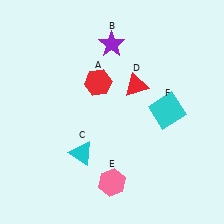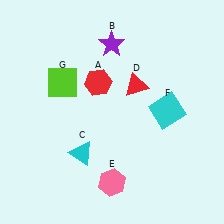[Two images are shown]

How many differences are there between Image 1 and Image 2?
There is 1 difference between the two images.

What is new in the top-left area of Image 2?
A lime square (G) was added in the top-left area of Image 2.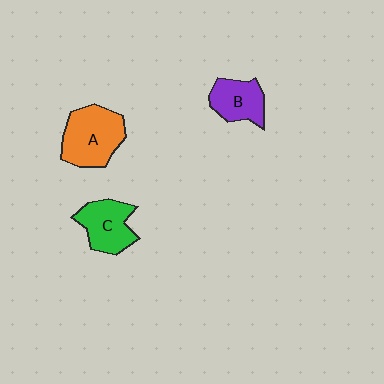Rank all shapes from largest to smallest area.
From largest to smallest: A (orange), C (green), B (purple).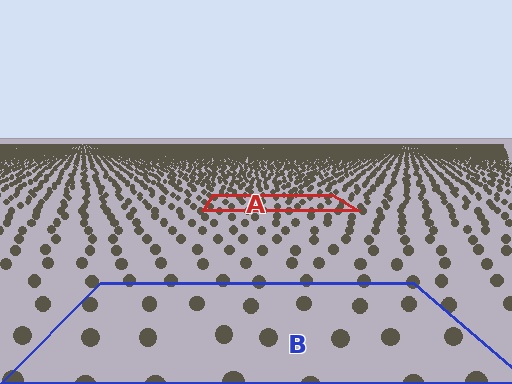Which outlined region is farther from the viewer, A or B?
Region A is farther from the viewer — the texture elements inside it appear smaller and more densely packed.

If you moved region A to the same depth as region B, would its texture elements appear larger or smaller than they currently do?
They would appear larger. At a closer depth, the same texture elements are projected at a bigger on-screen size.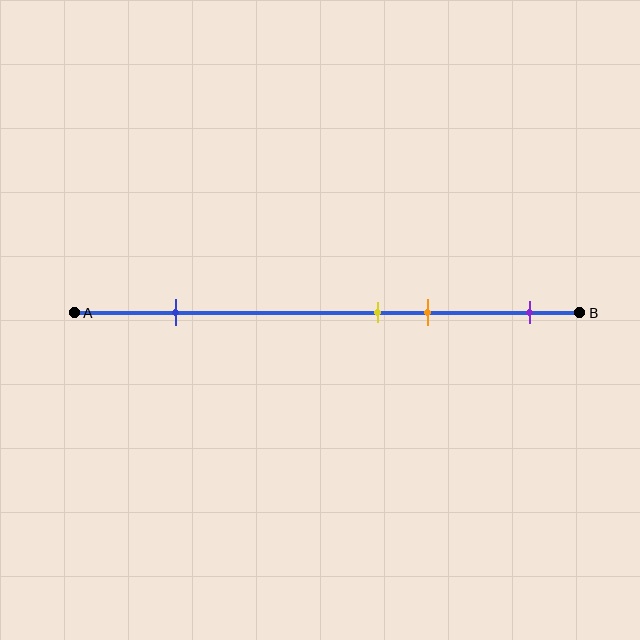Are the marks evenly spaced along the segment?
No, the marks are not evenly spaced.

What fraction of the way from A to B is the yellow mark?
The yellow mark is approximately 60% (0.6) of the way from A to B.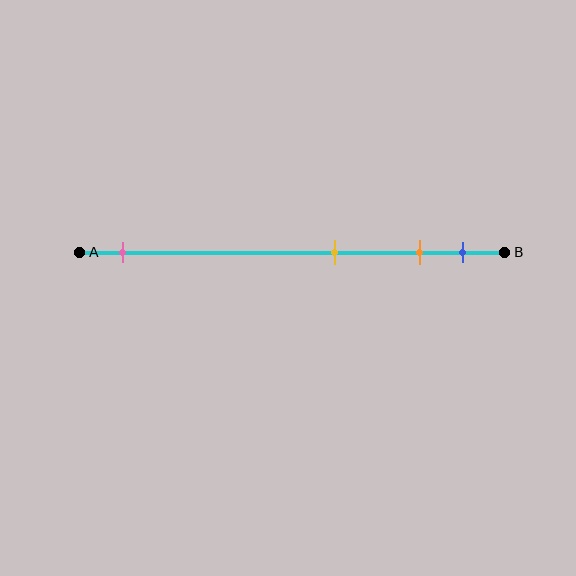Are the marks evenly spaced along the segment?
No, the marks are not evenly spaced.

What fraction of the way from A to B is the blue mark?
The blue mark is approximately 90% (0.9) of the way from A to B.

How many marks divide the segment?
There are 4 marks dividing the segment.